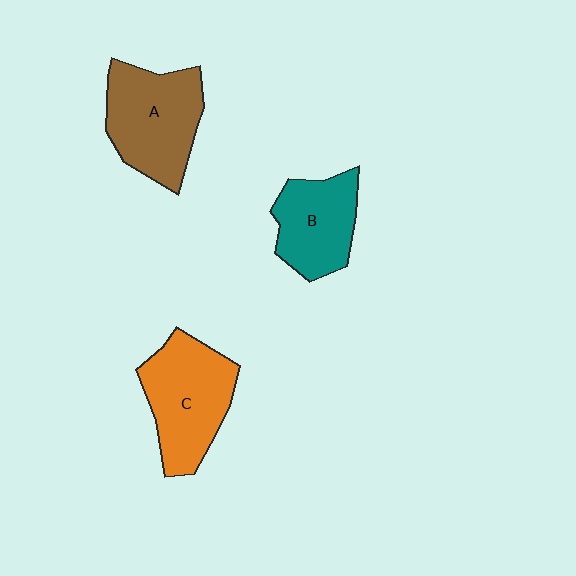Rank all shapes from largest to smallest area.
From largest to smallest: A (brown), C (orange), B (teal).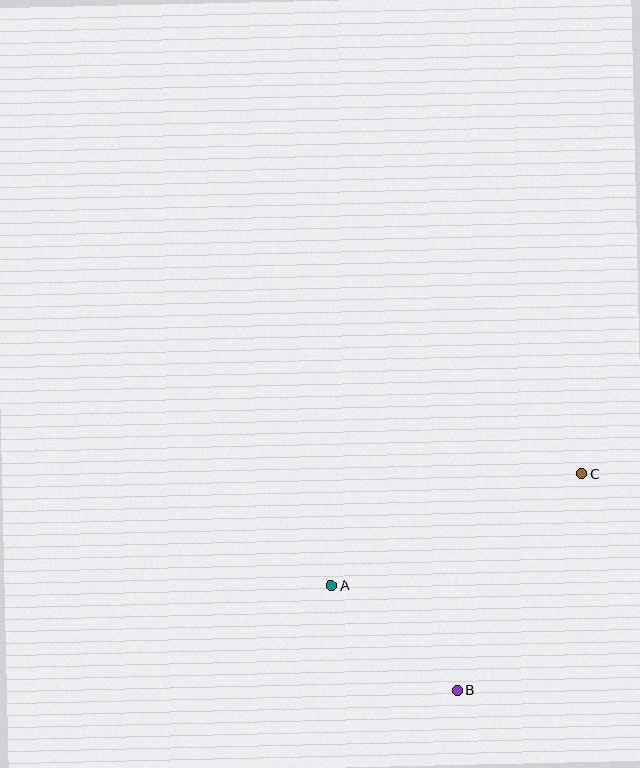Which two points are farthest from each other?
Points A and C are farthest from each other.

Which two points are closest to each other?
Points A and B are closest to each other.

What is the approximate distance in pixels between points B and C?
The distance between B and C is approximately 250 pixels.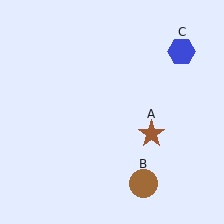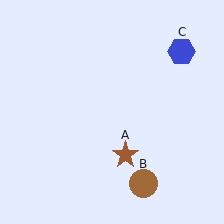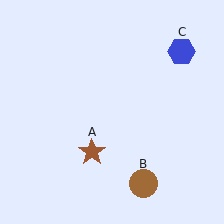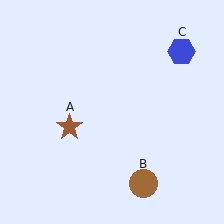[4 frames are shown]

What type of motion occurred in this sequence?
The brown star (object A) rotated clockwise around the center of the scene.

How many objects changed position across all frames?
1 object changed position: brown star (object A).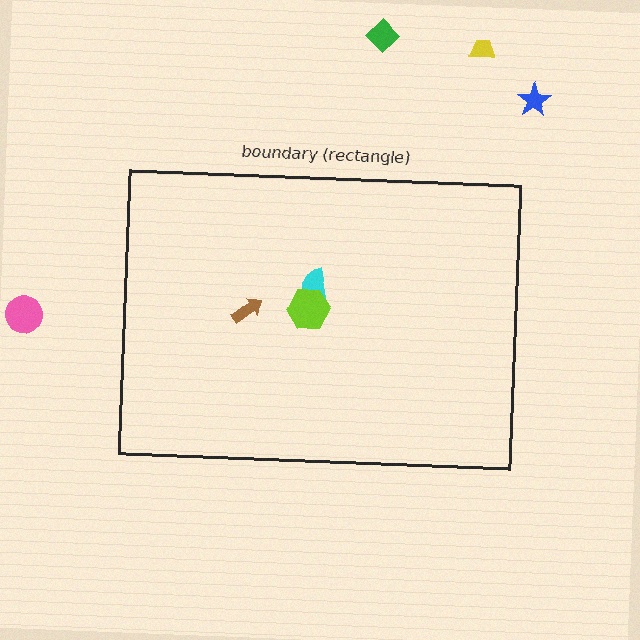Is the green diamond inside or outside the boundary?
Outside.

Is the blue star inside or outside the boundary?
Outside.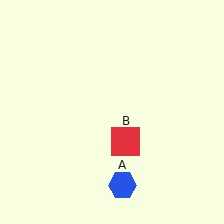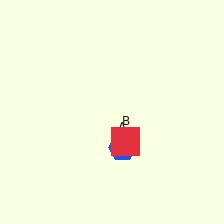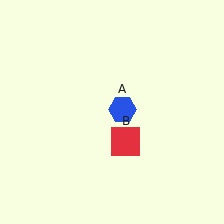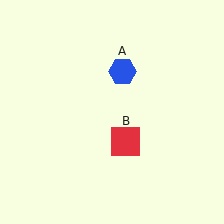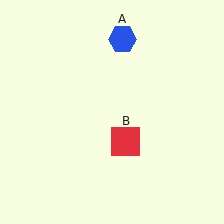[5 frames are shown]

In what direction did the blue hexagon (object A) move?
The blue hexagon (object A) moved up.